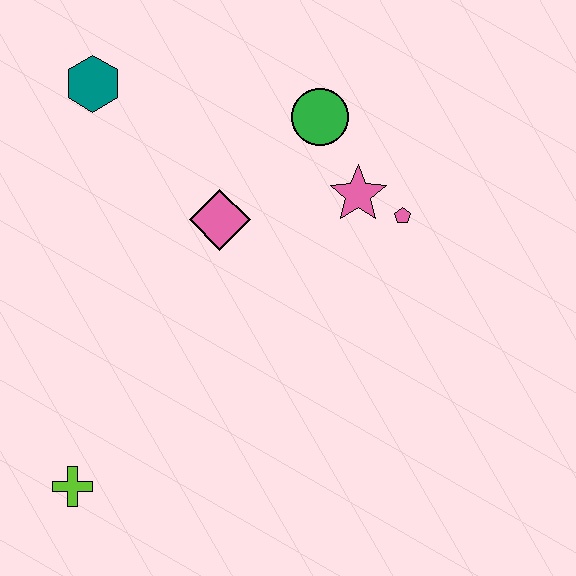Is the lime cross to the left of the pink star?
Yes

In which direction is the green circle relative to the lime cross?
The green circle is above the lime cross.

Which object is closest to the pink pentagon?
The pink star is closest to the pink pentagon.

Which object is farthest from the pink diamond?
The lime cross is farthest from the pink diamond.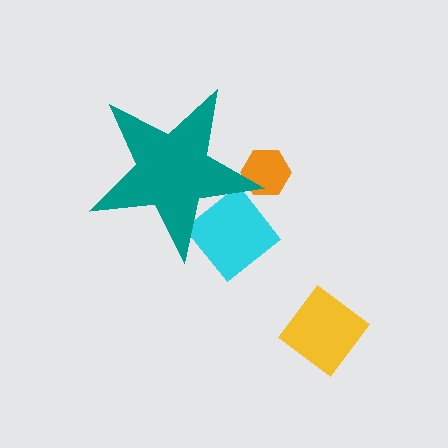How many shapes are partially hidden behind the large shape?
2 shapes are partially hidden.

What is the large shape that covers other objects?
A teal star.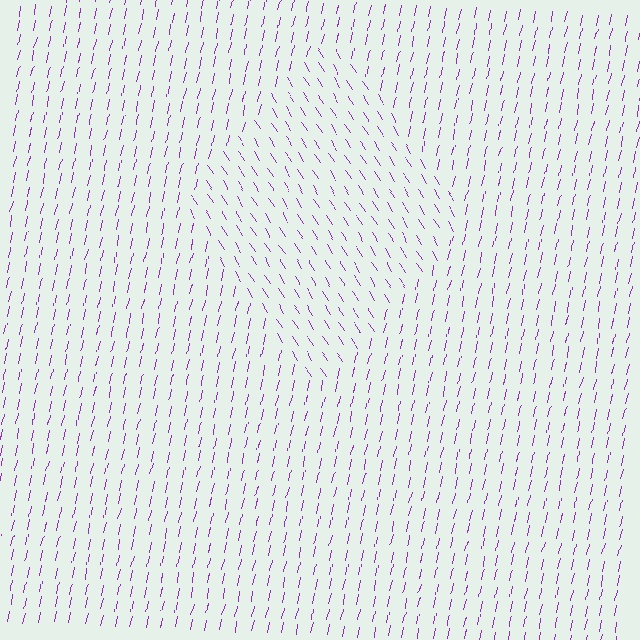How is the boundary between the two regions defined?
The boundary is defined purely by a change in line orientation (approximately 45 degrees difference). All lines are the same color and thickness.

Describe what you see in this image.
The image is filled with small purple line segments. A diamond region in the image has lines oriented differently from the surrounding lines, creating a visible texture boundary.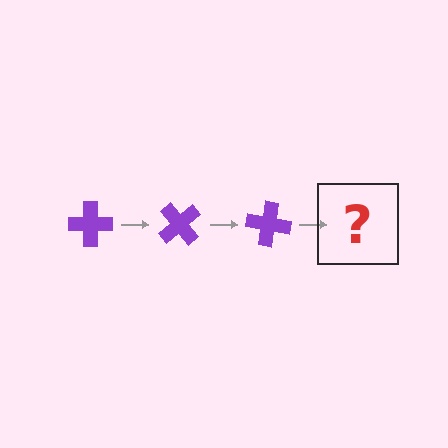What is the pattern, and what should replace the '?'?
The pattern is that the cross rotates 50 degrees each step. The '?' should be a purple cross rotated 150 degrees.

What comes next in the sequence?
The next element should be a purple cross rotated 150 degrees.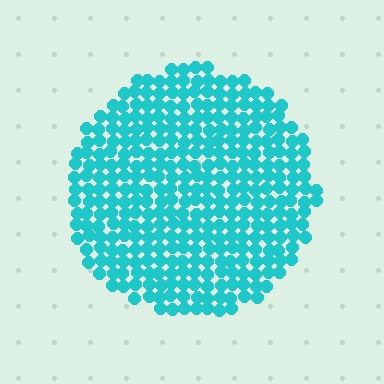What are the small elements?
The small elements are circles.